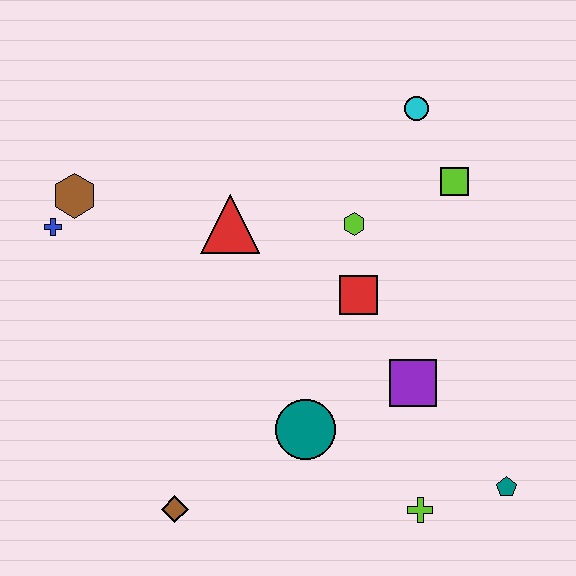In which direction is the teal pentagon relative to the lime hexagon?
The teal pentagon is below the lime hexagon.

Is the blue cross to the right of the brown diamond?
No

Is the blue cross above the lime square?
No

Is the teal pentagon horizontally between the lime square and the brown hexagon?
No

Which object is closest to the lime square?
The cyan circle is closest to the lime square.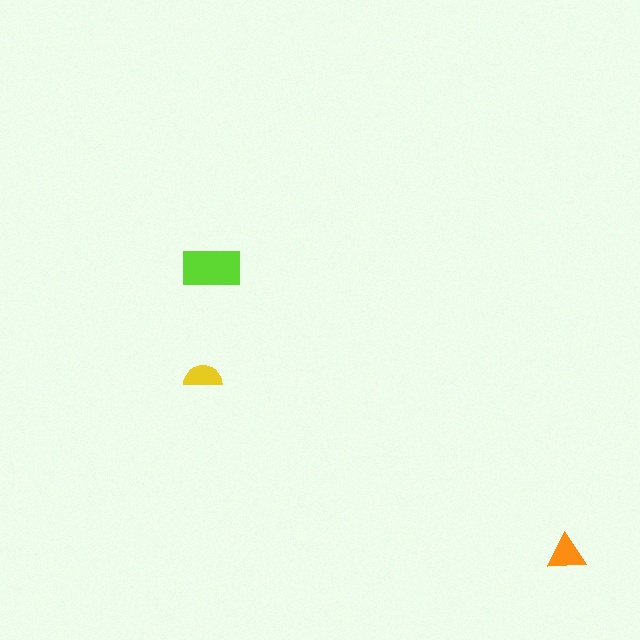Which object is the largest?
The lime rectangle.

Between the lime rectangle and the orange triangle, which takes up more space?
The lime rectangle.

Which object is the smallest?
The yellow semicircle.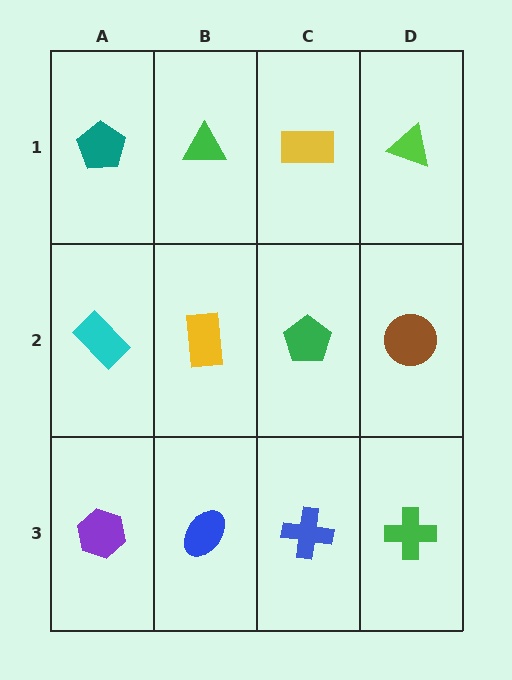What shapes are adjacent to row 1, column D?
A brown circle (row 2, column D), a yellow rectangle (row 1, column C).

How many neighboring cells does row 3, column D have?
2.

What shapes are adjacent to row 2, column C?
A yellow rectangle (row 1, column C), a blue cross (row 3, column C), a yellow rectangle (row 2, column B), a brown circle (row 2, column D).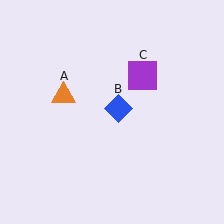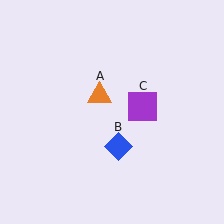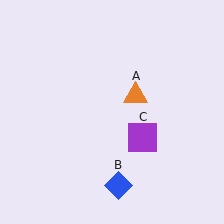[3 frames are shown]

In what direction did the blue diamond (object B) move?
The blue diamond (object B) moved down.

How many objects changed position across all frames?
3 objects changed position: orange triangle (object A), blue diamond (object B), purple square (object C).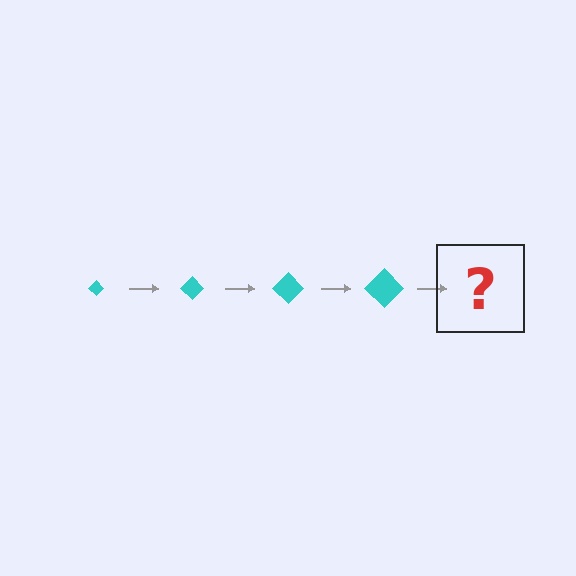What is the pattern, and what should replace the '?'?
The pattern is that the diamond gets progressively larger each step. The '?' should be a cyan diamond, larger than the previous one.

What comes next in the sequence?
The next element should be a cyan diamond, larger than the previous one.